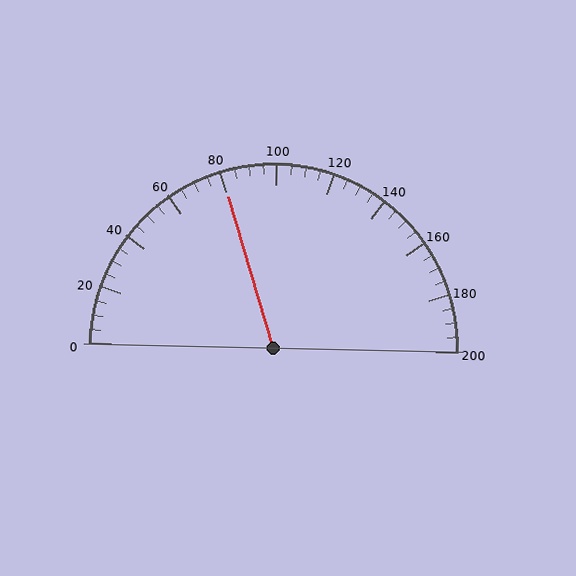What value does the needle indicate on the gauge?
The needle indicates approximately 80.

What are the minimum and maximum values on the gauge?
The gauge ranges from 0 to 200.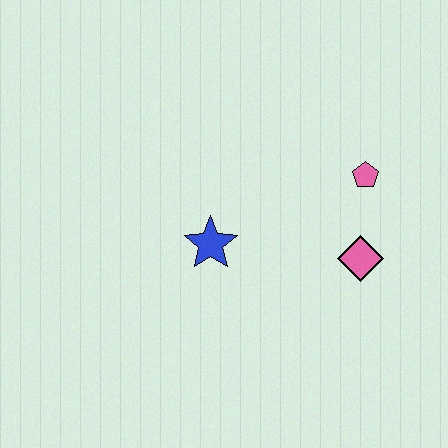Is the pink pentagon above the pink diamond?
Yes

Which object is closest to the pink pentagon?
The pink diamond is closest to the pink pentagon.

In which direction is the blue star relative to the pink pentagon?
The blue star is to the left of the pink pentagon.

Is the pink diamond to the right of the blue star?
Yes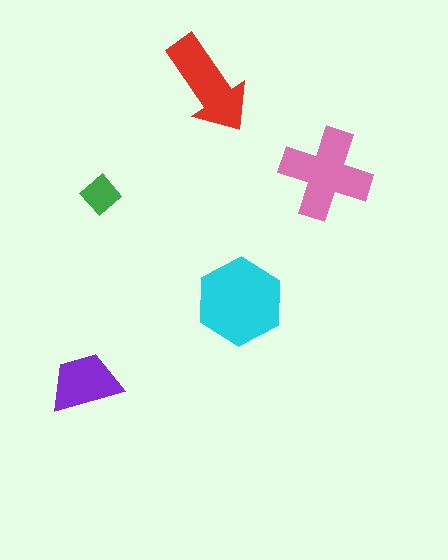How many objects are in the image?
There are 5 objects in the image.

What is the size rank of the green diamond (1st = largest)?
5th.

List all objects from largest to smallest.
The cyan hexagon, the pink cross, the red arrow, the purple trapezoid, the green diamond.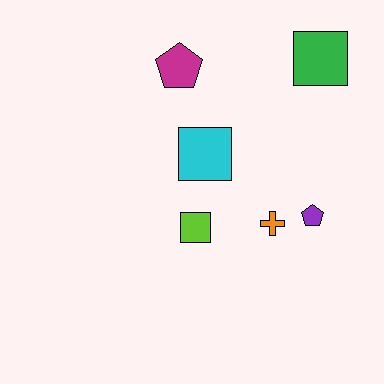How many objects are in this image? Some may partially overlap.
There are 6 objects.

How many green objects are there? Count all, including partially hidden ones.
There is 1 green object.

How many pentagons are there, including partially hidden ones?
There are 2 pentagons.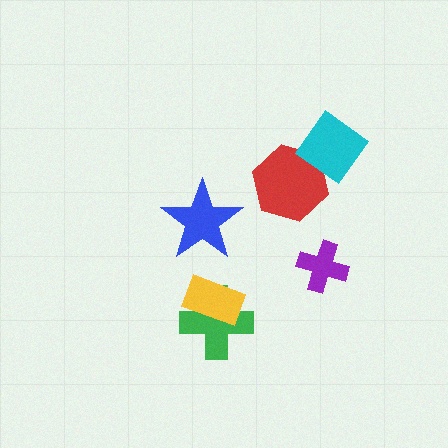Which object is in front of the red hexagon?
The cyan diamond is in front of the red hexagon.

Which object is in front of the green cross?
The yellow rectangle is in front of the green cross.